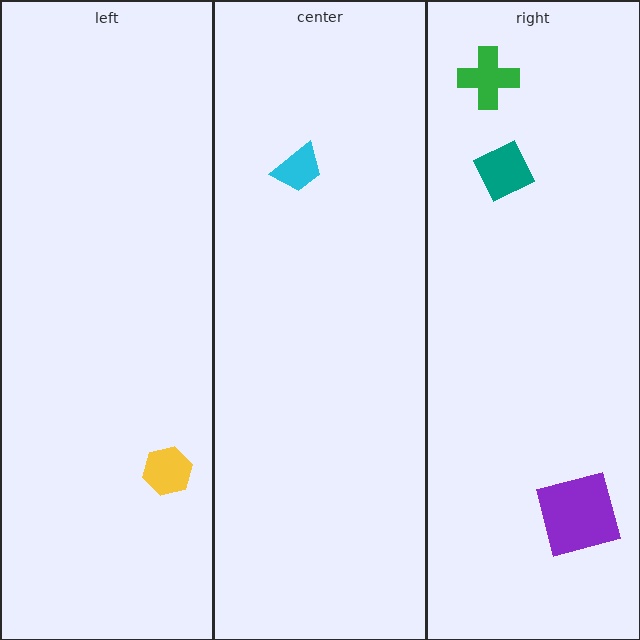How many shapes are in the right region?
3.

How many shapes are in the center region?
1.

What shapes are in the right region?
The green cross, the purple square, the teal diamond.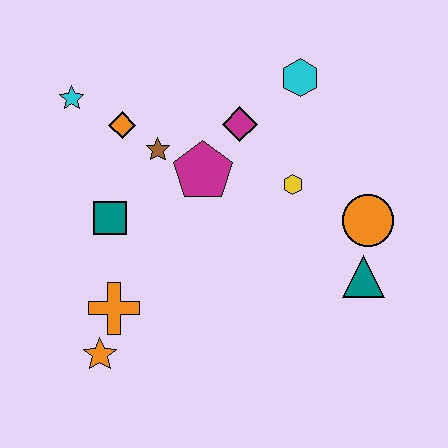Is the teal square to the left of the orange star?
No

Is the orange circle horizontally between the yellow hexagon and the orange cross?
No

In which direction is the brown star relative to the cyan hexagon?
The brown star is to the left of the cyan hexagon.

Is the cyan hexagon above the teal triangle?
Yes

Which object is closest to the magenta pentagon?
The brown star is closest to the magenta pentagon.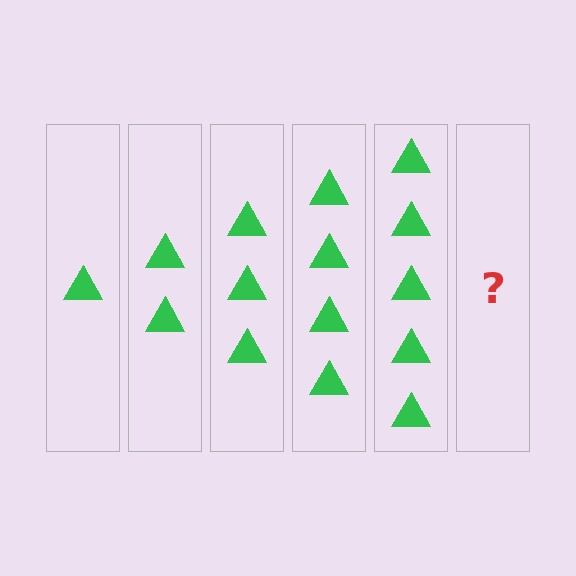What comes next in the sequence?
The next element should be 6 triangles.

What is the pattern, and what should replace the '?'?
The pattern is that each step adds one more triangle. The '?' should be 6 triangles.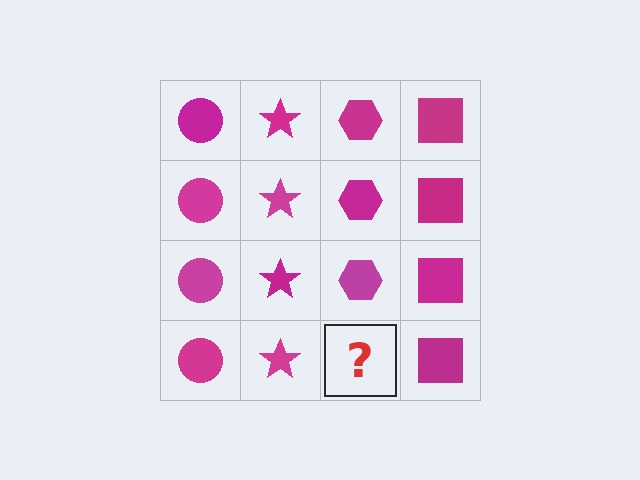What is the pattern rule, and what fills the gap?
The rule is that each column has a consistent shape. The gap should be filled with a magenta hexagon.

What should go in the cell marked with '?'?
The missing cell should contain a magenta hexagon.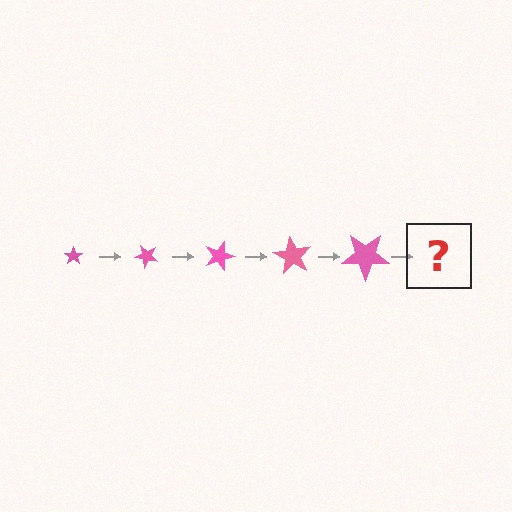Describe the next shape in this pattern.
It should be a star, larger than the previous one and rotated 225 degrees from the start.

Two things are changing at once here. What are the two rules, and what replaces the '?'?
The two rules are that the star grows larger each step and it rotates 45 degrees each step. The '?' should be a star, larger than the previous one and rotated 225 degrees from the start.